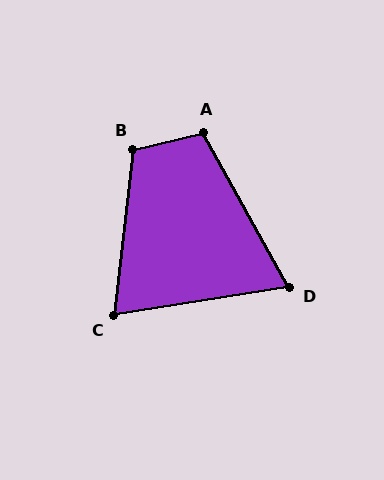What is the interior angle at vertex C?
Approximately 75 degrees (acute).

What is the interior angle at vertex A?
Approximately 105 degrees (obtuse).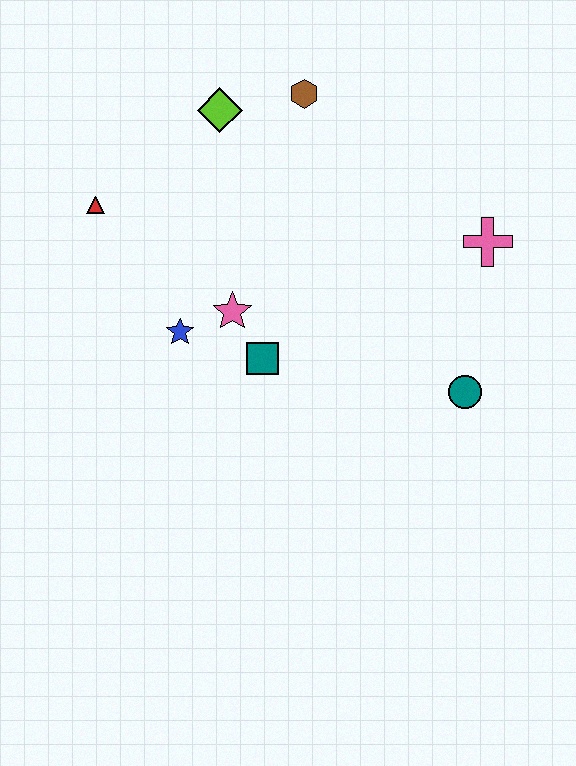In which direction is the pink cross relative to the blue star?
The pink cross is to the right of the blue star.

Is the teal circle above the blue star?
No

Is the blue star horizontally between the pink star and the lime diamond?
No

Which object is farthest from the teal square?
The brown hexagon is farthest from the teal square.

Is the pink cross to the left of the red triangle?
No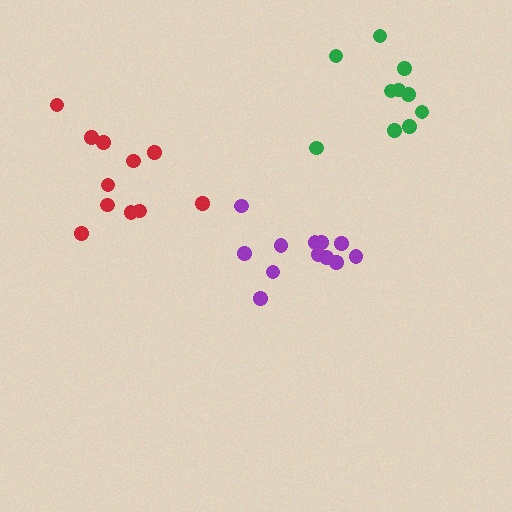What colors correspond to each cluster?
The clusters are colored: green, red, purple.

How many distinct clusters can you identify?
There are 3 distinct clusters.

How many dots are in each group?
Group 1: 10 dots, Group 2: 11 dots, Group 3: 12 dots (33 total).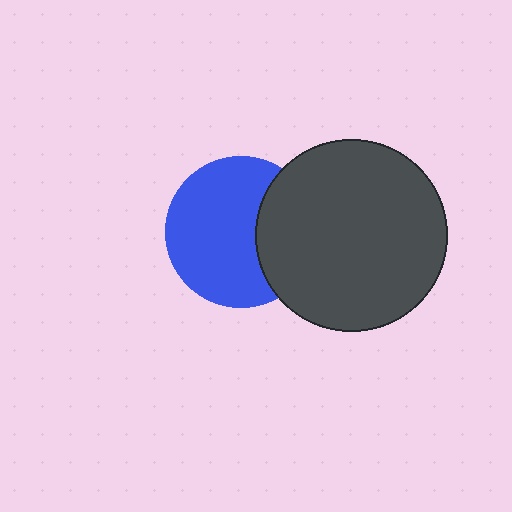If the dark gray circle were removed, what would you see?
You would see the complete blue circle.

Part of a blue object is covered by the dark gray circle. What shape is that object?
It is a circle.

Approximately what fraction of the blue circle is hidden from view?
Roughly 31% of the blue circle is hidden behind the dark gray circle.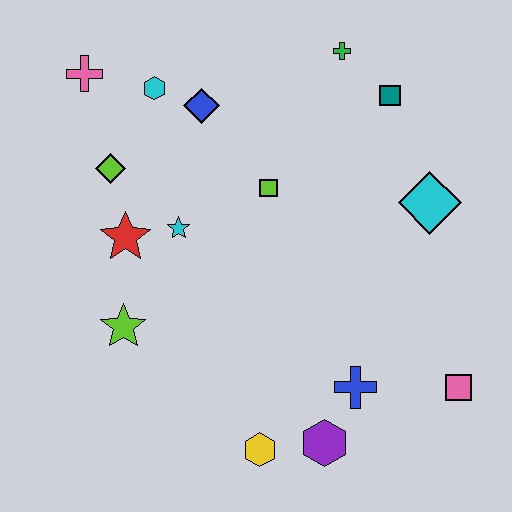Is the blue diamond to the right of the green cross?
No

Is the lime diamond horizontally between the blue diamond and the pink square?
No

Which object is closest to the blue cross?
The purple hexagon is closest to the blue cross.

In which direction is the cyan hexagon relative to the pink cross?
The cyan hexagon is to the right of the pink cross.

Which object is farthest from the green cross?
The yellow hexagon is farthest from the green cross.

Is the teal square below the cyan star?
No